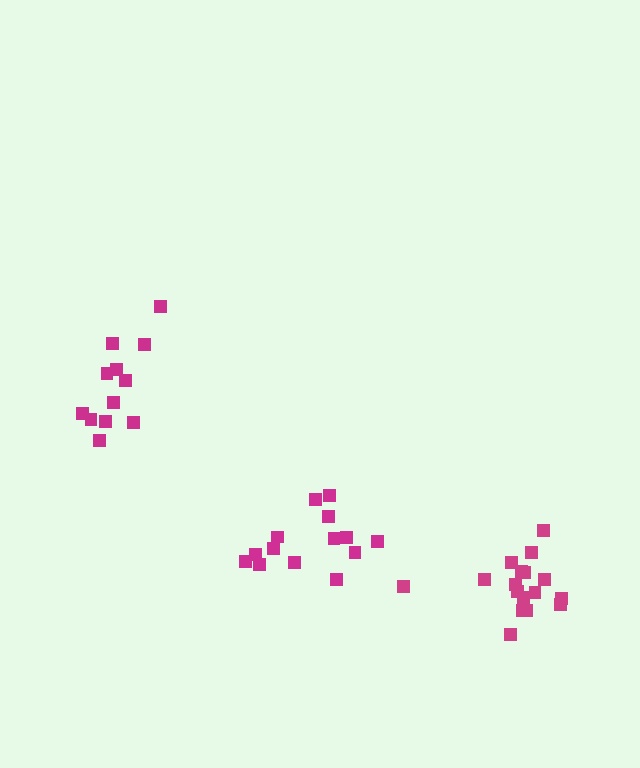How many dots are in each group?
Group 1: 14 dots, Group 2: 12 dots, Group 3: 17 dots (43 total).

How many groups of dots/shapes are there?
There are 3 groups.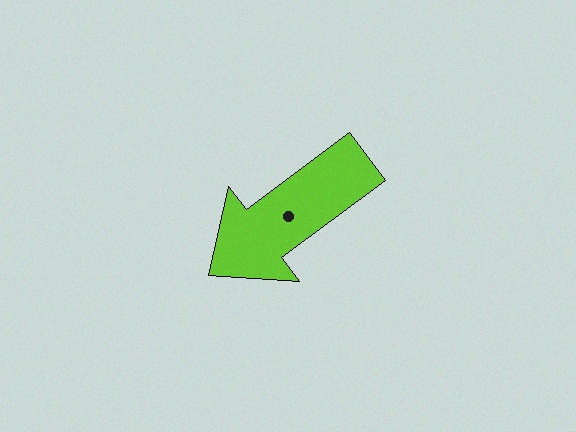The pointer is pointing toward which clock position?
Roughly 8 o'clock.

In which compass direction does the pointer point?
Southwest.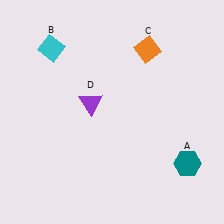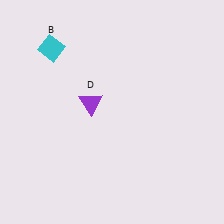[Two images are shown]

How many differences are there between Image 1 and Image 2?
There are 2 differences between the two images.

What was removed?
The teal hexagon (A), the orange diamond (C) were removed in Image 2.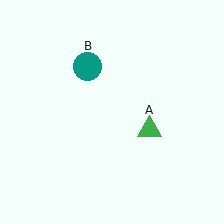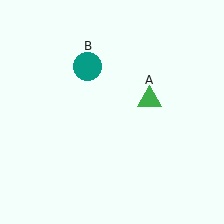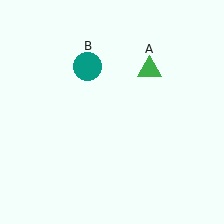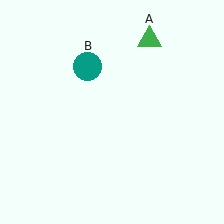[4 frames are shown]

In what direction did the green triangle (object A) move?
The green triangle (object A) moved up.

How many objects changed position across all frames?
1 object changed position: green triangle (object A).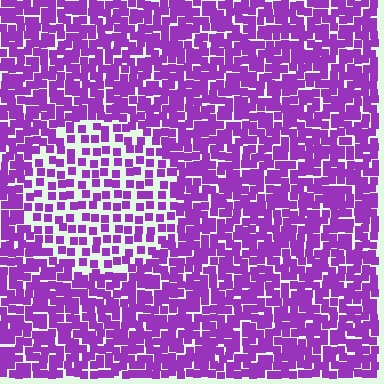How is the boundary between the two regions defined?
The boundary is defined by a change in element density (approximately 1.9x ratio). All elements are the same color, size, and shape.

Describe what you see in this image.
The image contains small purple elements arranged at two different densities. A circle-shaped region is visible where the elements are less densely packed than the surrounding area.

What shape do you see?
I see a circle.